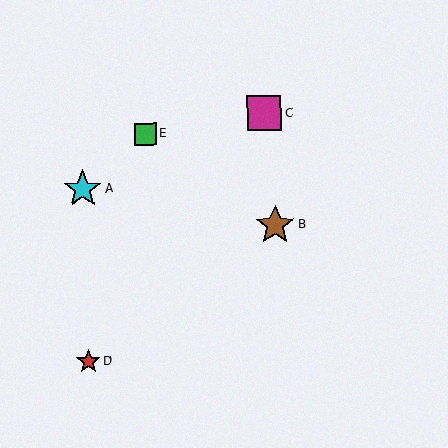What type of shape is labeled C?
Shape C is a magenta square.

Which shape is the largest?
The brown star (labeled B) is the largest.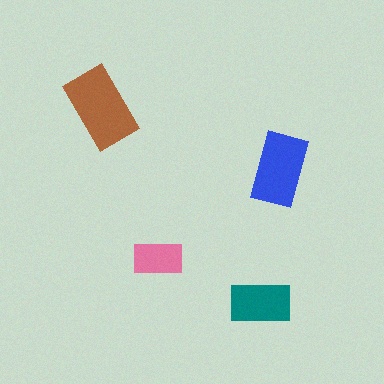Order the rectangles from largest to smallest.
the brown one, the blue one, the teal one, the pink one.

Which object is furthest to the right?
The blue rectangle is rightmost.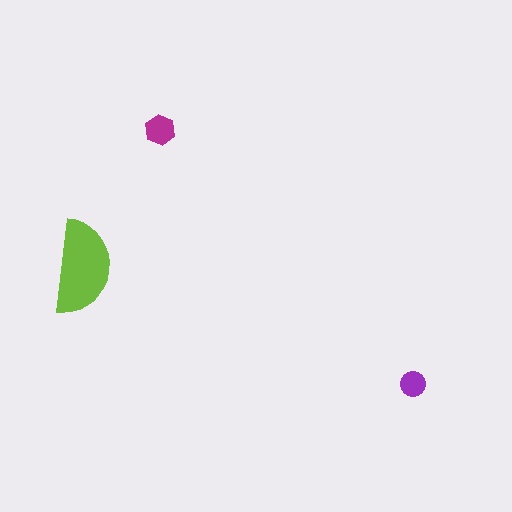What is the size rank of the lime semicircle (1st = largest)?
1st.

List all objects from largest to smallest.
The lime semicircle, the magenta hexagon, the purple circle.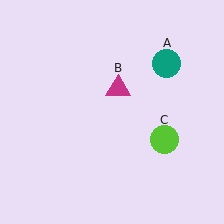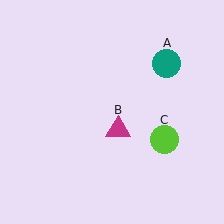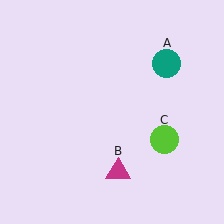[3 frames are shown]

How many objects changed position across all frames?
1 object changed position: magenta triangle (object B).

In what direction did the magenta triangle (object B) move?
The magenta triangle (object B) moved down.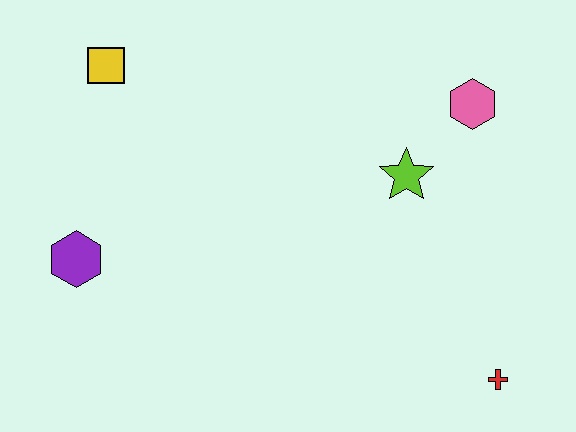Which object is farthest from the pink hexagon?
The purple hexagon is farthest from the pink hexagon.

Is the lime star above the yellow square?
No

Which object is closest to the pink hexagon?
The lime star is closest to the pink hexagon.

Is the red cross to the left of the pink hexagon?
No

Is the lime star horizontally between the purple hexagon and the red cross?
Yes